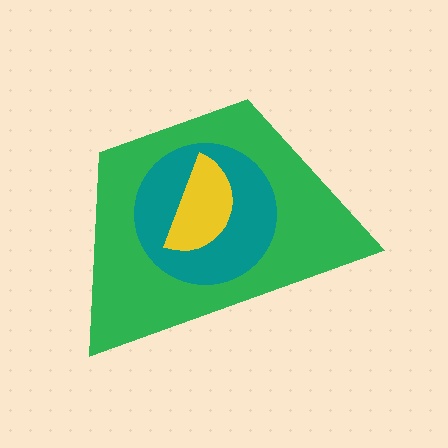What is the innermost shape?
The yellow semicircle.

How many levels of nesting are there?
3.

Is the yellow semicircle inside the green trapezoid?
Yes.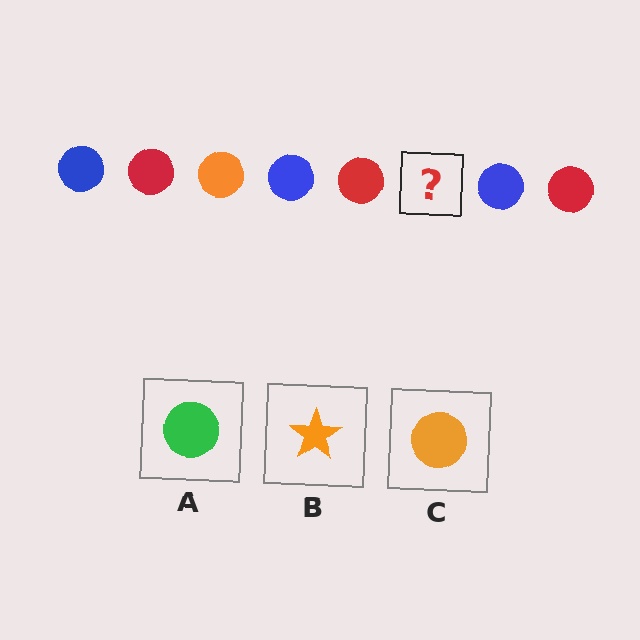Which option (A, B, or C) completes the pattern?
C.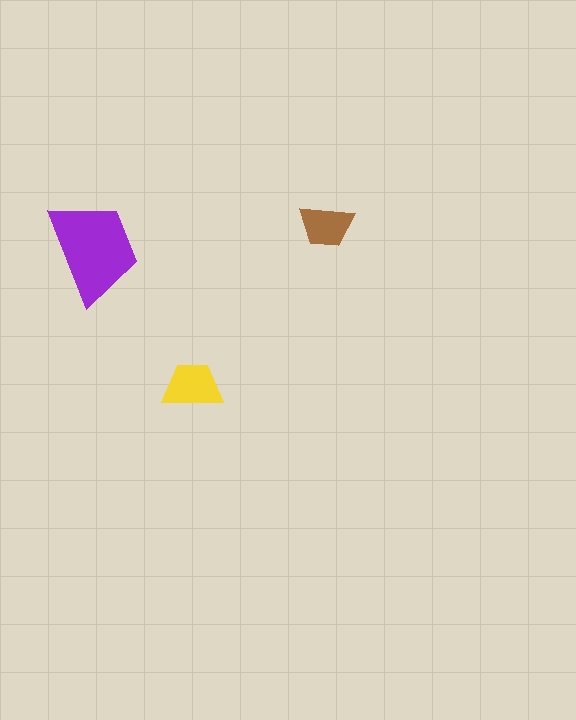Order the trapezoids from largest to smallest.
the purple one, the yellow one, the brown one.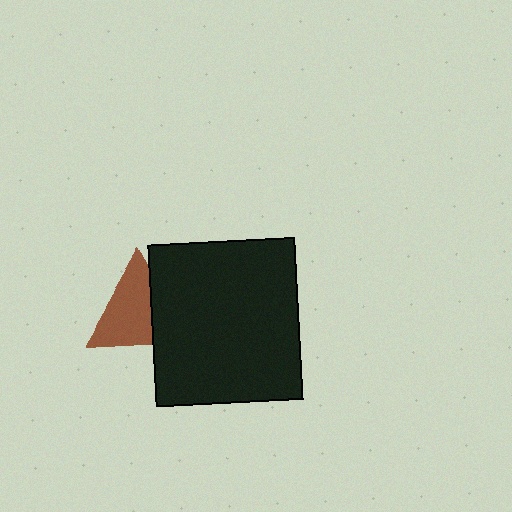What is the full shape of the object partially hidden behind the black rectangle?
The partially hidden object is a brown triangle.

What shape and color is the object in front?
The object in front is a black rectangle.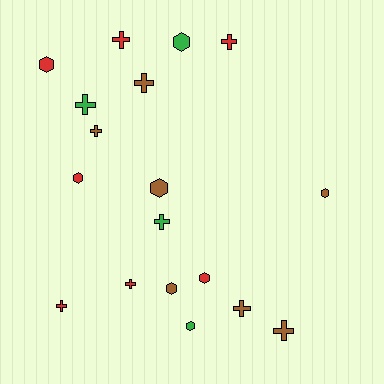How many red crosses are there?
There are 4 red crosses.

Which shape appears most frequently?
Cross, with 10 objects.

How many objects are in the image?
There are 18 objects.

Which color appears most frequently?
Red, with 7 objects.